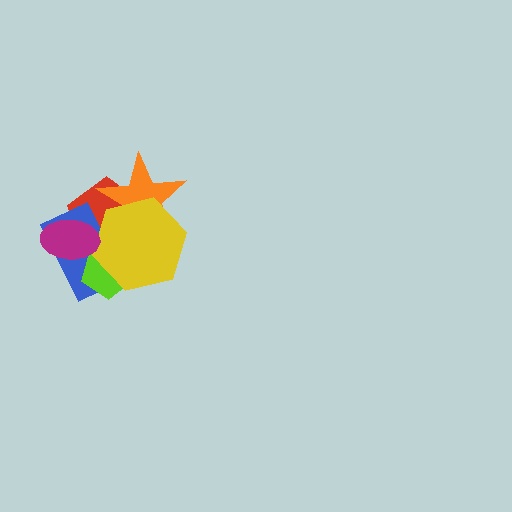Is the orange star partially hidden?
Yes, it is partially covered by another shape.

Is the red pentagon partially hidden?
Yes, it is partially covered by another shape.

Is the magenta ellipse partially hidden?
No, no other shape covers it.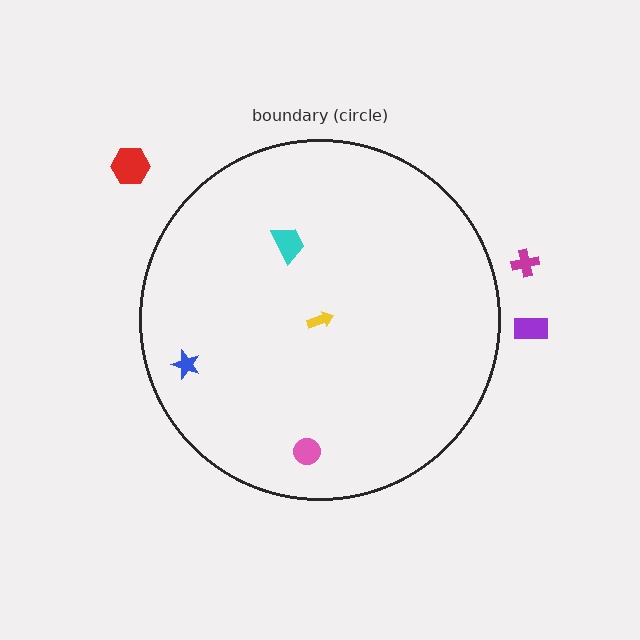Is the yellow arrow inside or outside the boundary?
Inside.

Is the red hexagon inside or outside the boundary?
Outside.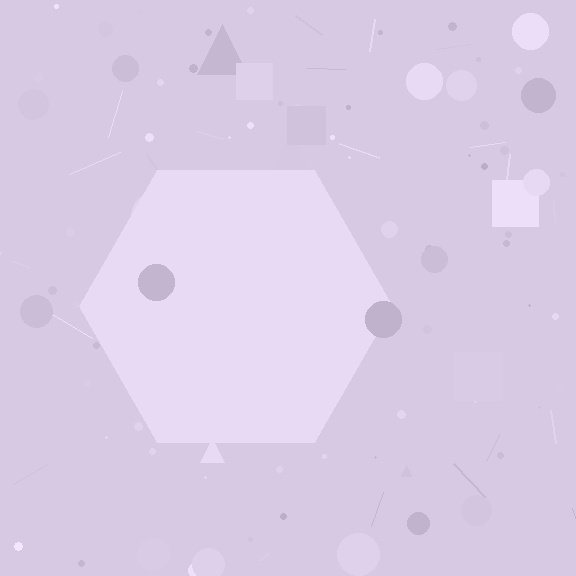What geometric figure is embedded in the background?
A hexagon is embedded in the background.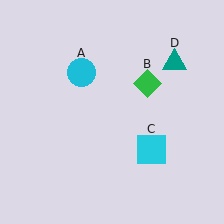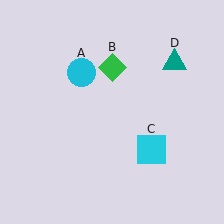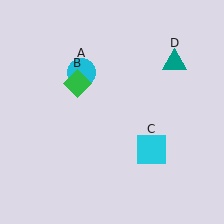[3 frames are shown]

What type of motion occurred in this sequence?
The green diamond (object B) rotated counterclockwise around the center of the scene.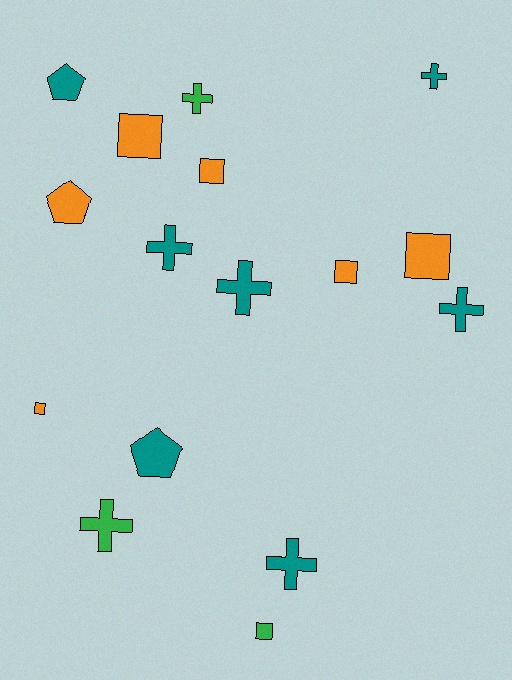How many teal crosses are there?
There are 5 teal crosses.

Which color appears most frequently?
Teal, with 7 objects.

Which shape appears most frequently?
Cross, with 7 objects.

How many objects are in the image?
There are 16 objects.